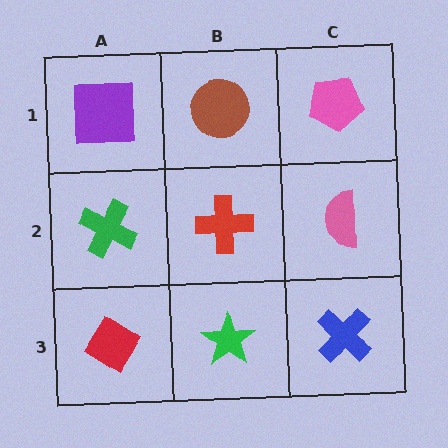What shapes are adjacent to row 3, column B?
A red cross (row 2, column B), a red diamond (row 3, column A), a blue cross (row 3, column C).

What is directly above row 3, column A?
A green cross.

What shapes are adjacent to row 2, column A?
A purple square (row 1, column A), a red diamond (row 3, column A), a red cross (row 2, column B).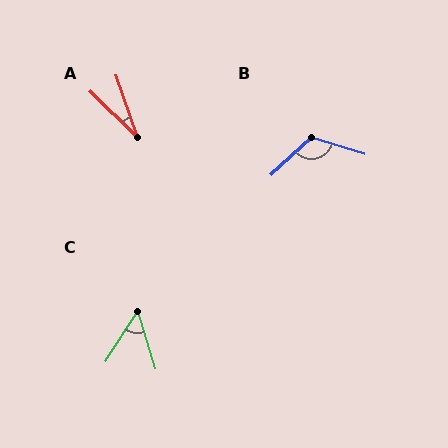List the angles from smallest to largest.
A (27°), C (50°), B (120°).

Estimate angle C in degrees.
Approximately 50 degrees.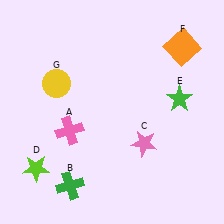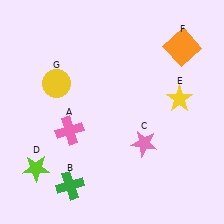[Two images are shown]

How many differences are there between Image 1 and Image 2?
There is 1 difference between the two images.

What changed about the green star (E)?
In Image 1, E is green. In Image 2, it changed to yellow.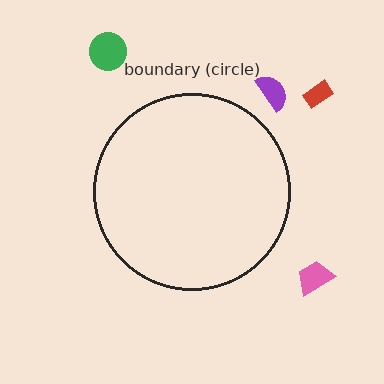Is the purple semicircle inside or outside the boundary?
Outside.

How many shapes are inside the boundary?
0 inside, 4 outside.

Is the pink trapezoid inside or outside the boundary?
Outside.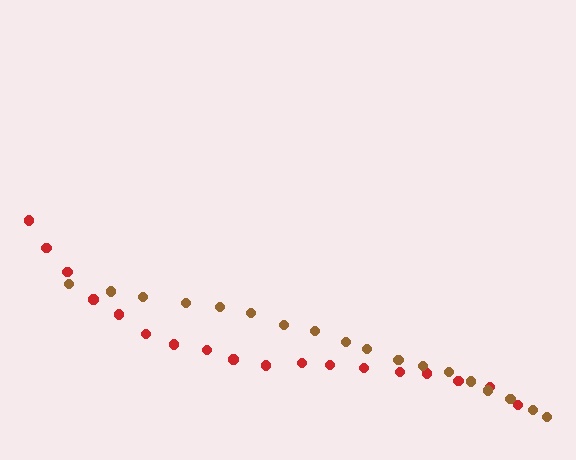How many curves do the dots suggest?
There are 2 distinct paths.